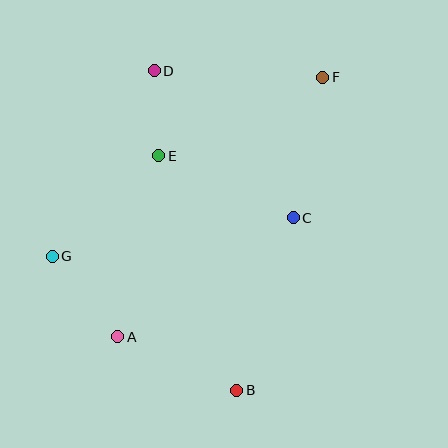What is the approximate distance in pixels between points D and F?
The distance between D and F is approximately 168 pixels.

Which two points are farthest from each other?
Points A and F are farthest from each other.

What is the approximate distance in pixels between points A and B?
The distance between A and B is approximately 130 pixels.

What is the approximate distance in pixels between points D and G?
The distance between D and G is approximately 212 pixels.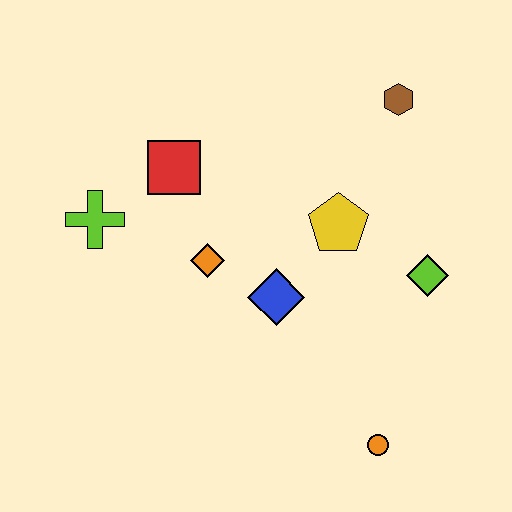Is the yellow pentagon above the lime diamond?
Yes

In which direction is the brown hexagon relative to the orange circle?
The brown hexagon is above the orange circle.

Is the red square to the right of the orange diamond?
No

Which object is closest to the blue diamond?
The orange diamond is closest to the blue diamond.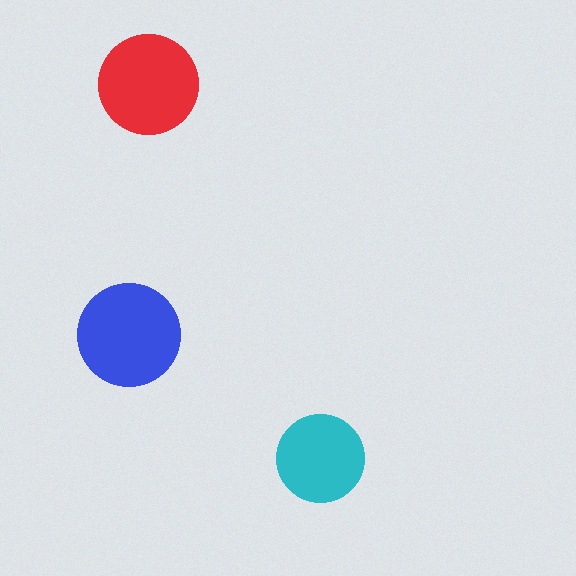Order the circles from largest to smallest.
the blue one, the red one, the cyan one.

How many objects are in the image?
There are 3 objects in the image.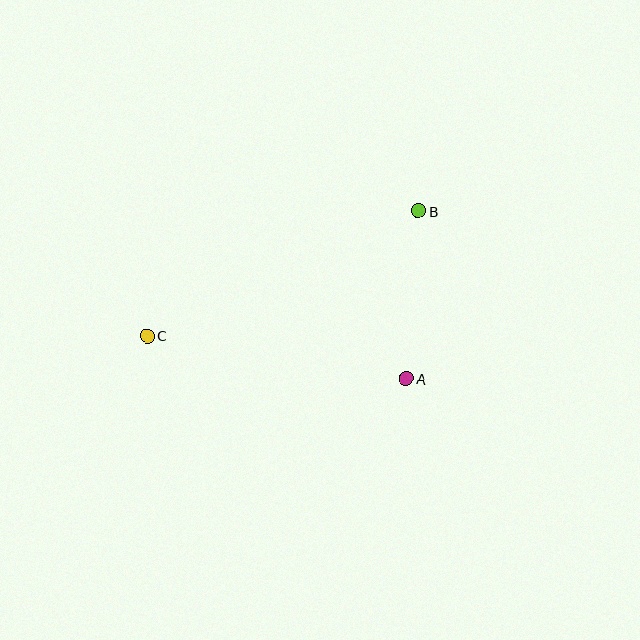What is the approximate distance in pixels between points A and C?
The distance between A and C is approximately 262 pixels.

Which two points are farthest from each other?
Points B and C are farthest from each other.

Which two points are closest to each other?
Points A and B are closest to each other.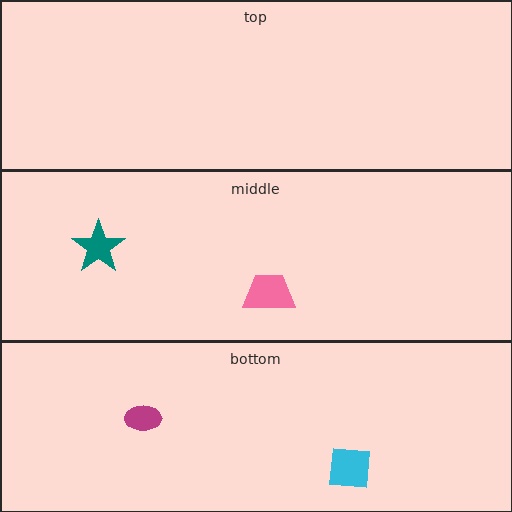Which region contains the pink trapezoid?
The middle region.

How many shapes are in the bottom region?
2.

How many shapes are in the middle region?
2.